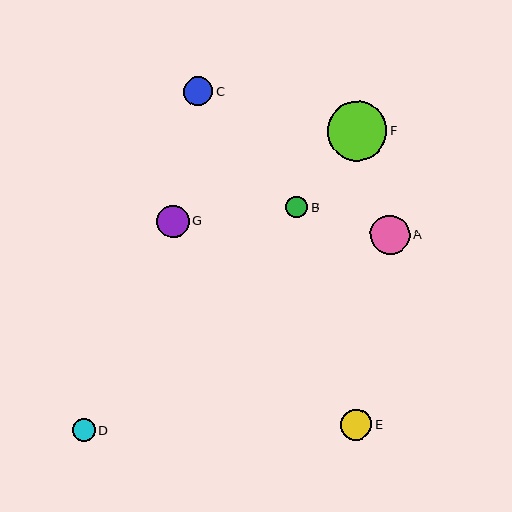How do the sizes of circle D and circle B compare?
Circle D and circle B are approximately the same size.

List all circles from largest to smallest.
From largest to smallest: F, A, G, E, C, D, B.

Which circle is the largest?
Circle F is the largest with a size of approximately 60 pixels.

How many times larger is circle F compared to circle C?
Circle F is approximately 2.1 times the size of circle C.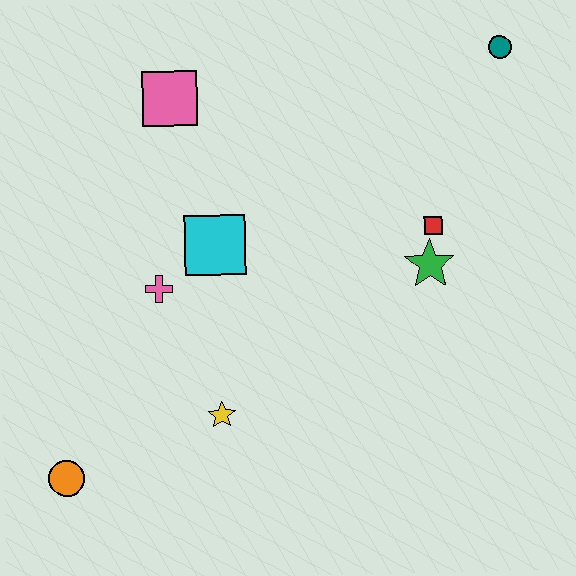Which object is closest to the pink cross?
The cyan square is closest to the pink cross.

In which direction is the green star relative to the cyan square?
The green star is to the right of the cyan square.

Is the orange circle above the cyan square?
No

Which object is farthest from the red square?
The orange circle is farthest from the red square.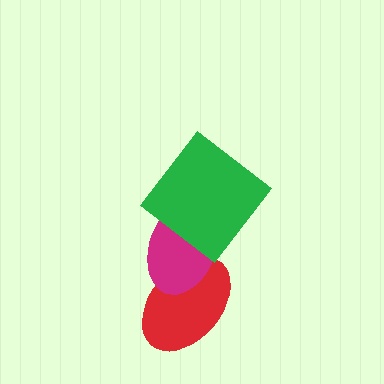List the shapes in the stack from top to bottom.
From top to bottom: the green diamond, the magenta ellipse, the red ellipse.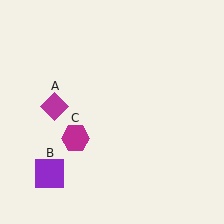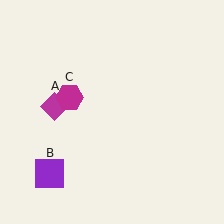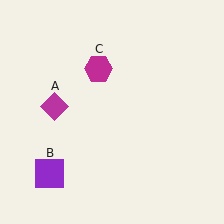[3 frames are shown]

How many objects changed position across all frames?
1 object changed position: magenta hexagon (object C).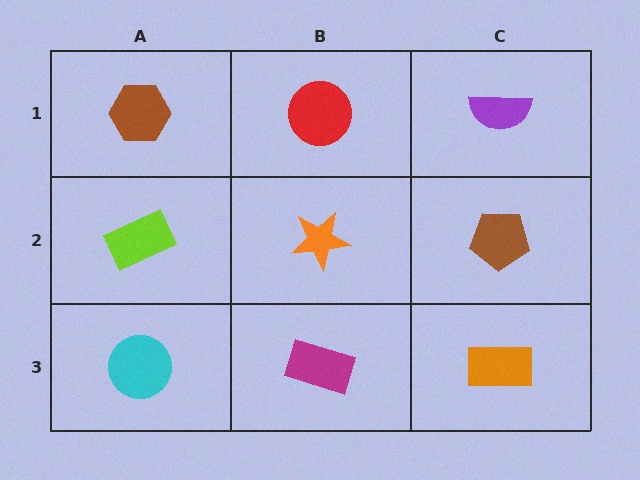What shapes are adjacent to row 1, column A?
A lime rectangle (row 2, column A), a red circle (row 1, column B).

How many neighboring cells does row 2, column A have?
3.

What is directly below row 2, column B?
A magenta rectangle.